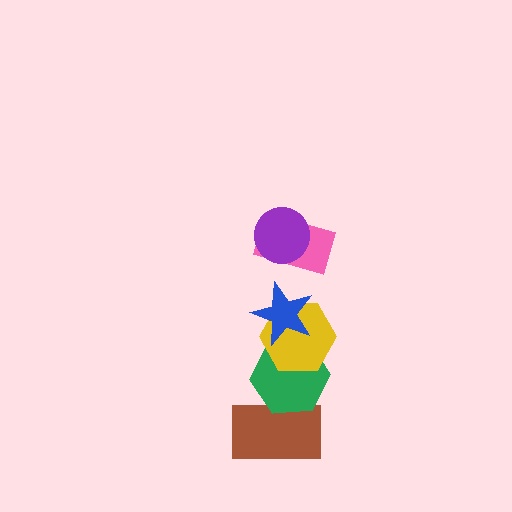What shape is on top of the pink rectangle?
The purple circle is on top of the pink rectangle.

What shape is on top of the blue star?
The pink rectangle is on top of the blue star.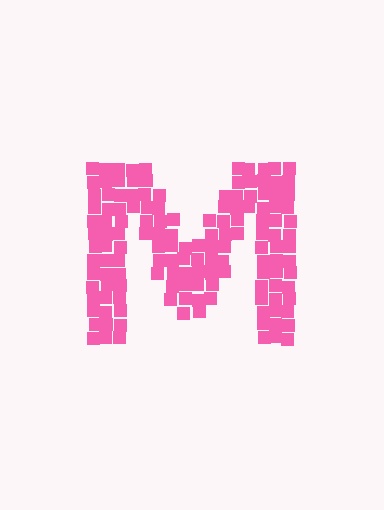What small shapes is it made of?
It is made of small squares.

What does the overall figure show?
The overall figure shows the letter M.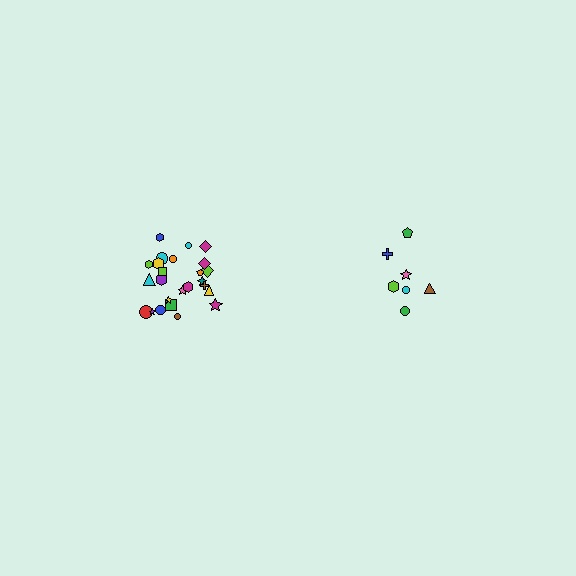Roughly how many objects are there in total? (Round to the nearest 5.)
Roughly 30 objects in total.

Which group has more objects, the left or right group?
The left group.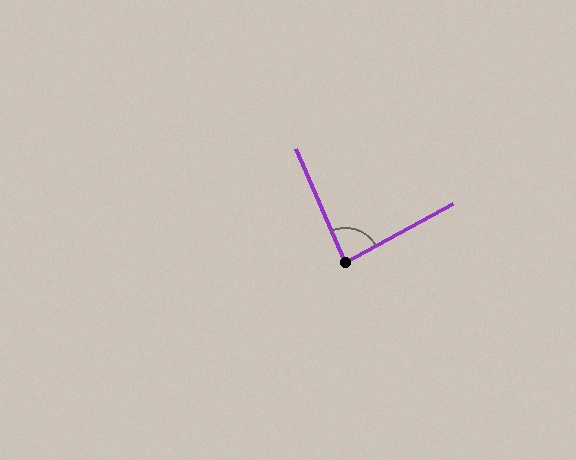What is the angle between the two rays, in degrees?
Approximately 85 degrees.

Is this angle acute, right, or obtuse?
It is acute.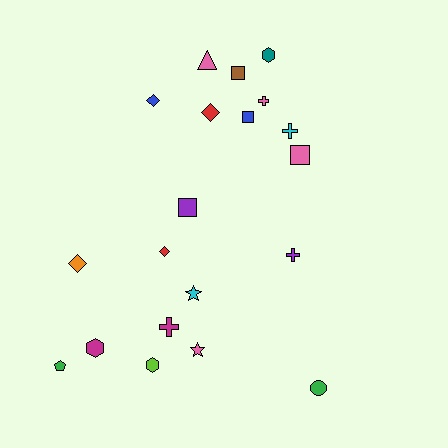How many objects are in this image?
There are 20 objects.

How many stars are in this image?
There are 2 stars.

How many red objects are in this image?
There are 2 red objects.